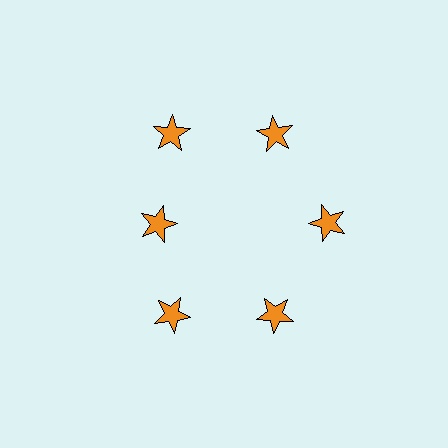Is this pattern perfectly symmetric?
No. The 6 orange stars are arranged in a ring, but one element near the 9 o'clock position is pulled inward toward the center, breaking the 6-fold rotational symmetry.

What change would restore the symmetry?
The symmetry would be restored by moving it outward, back onto the ring so that all 6 stars sit at equal angles and equal distance from the center.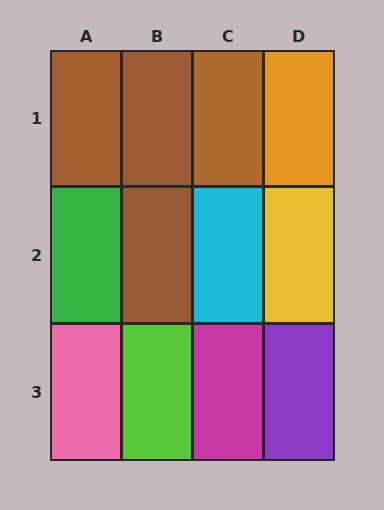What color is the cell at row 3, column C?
Magenta.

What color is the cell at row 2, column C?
Cyan.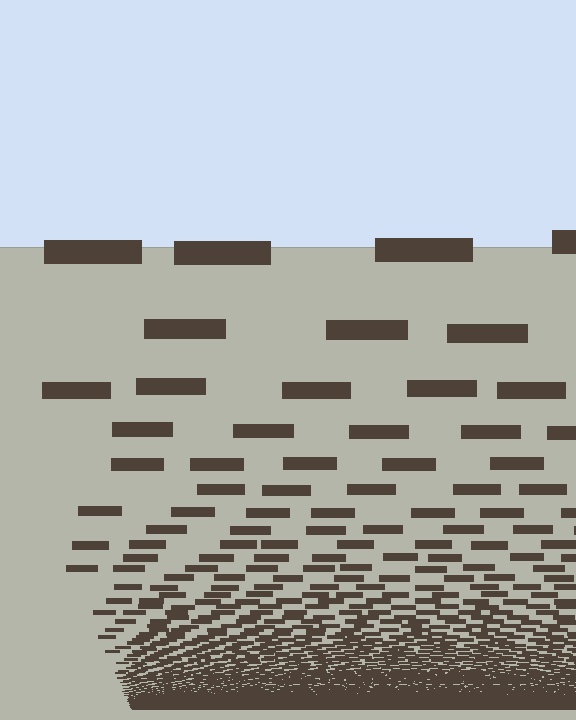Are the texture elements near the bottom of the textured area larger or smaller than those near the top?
Smaller. The gradient is inverted — elements near the bottom are smaller and denser.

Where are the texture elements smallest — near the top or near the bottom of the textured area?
Near the bottom.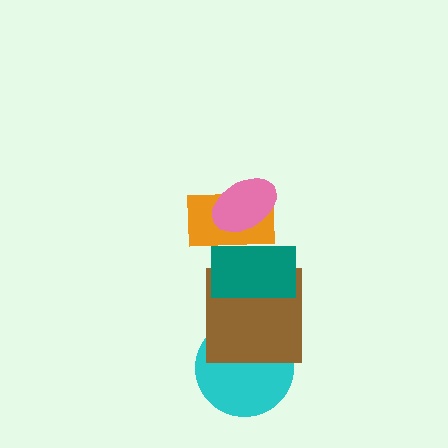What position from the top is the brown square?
The brown square is 4th from the top.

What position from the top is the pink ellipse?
The pink ellipse is 1st from the top.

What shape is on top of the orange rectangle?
The pink ellipse is on top of the orange rectangle.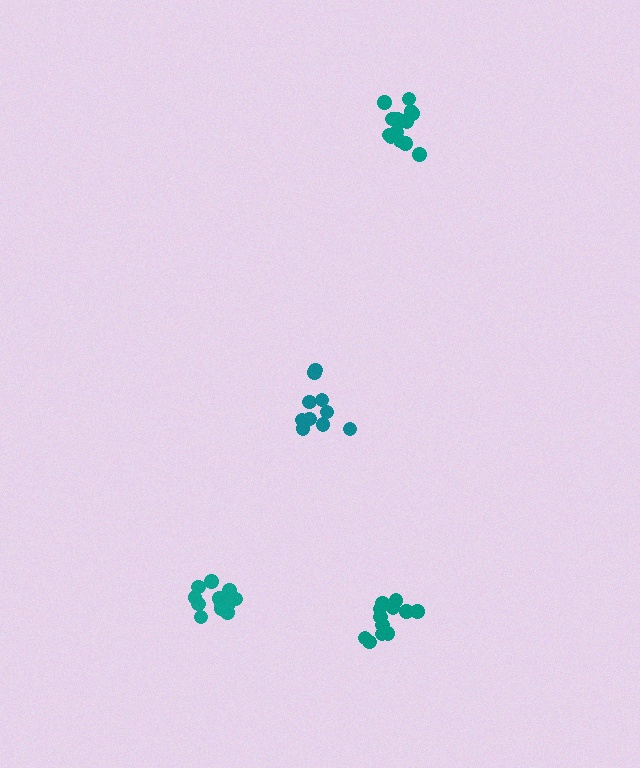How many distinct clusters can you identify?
There are 4 distinct clusters.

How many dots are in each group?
Group 1: 14 dots, Group 2: 12 dots, Group 3: 14 dots, Group 4: 10 dots (50 total).